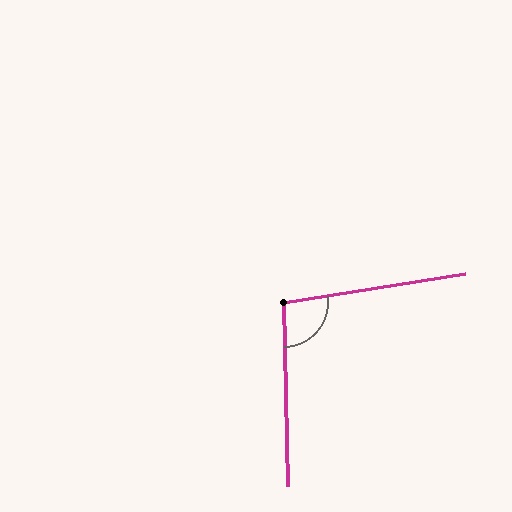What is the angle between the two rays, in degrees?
Approximately 98 degrees.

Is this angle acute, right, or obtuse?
It is obtuse.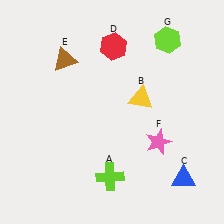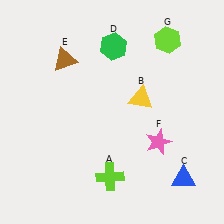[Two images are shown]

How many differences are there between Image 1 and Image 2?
There is 1 difference between the two images.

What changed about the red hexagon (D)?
In Image 1, D is red. In Image 2, it changed to green.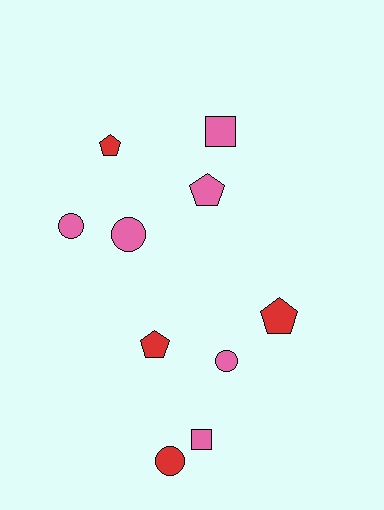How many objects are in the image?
There are 10 objects.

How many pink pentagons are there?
There is 1 pink pentagon.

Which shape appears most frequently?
Pentagon, with 4 objects.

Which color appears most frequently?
Pink, with 6 objects.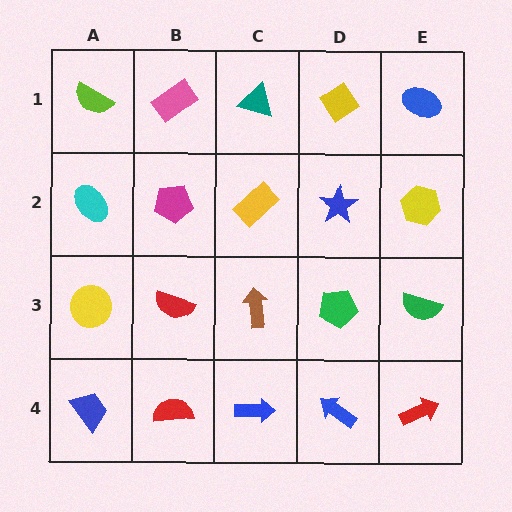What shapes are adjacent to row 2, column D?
A yellow diamond (row 1, column D), a green pentagon (row 3, column D), a yellow rectangle (row 2, column C), a yellow hexagon (row 2, column E).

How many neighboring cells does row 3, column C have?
4.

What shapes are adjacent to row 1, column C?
A yellow rectangle (row 2, column C), a pink rectangle (row 1, column B), a yellow diamond (row 1, column D).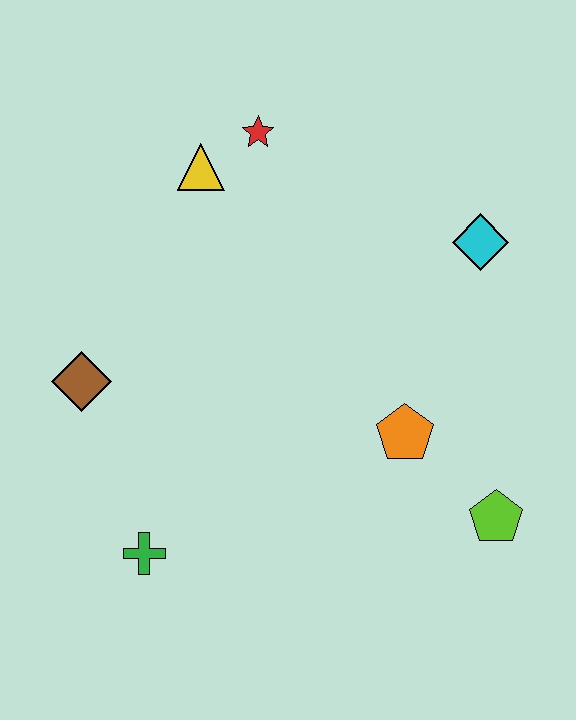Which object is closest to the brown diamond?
The green cross is closest to the brown diamond.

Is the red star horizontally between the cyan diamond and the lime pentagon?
No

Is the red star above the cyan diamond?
Yes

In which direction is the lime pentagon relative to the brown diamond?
The lime pentagon is to the right of the brown diamond.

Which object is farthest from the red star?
The lime pentagon is farthest from the red star.